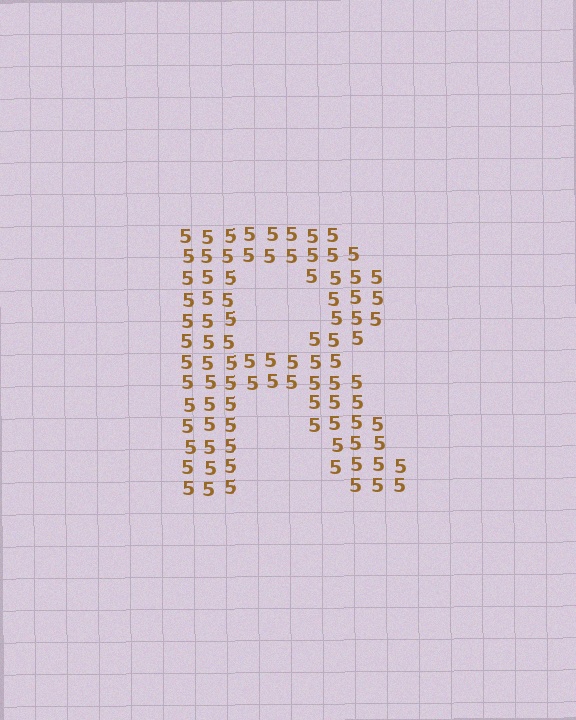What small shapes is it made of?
It is made of small digit 5's.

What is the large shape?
The large shape is the letter R.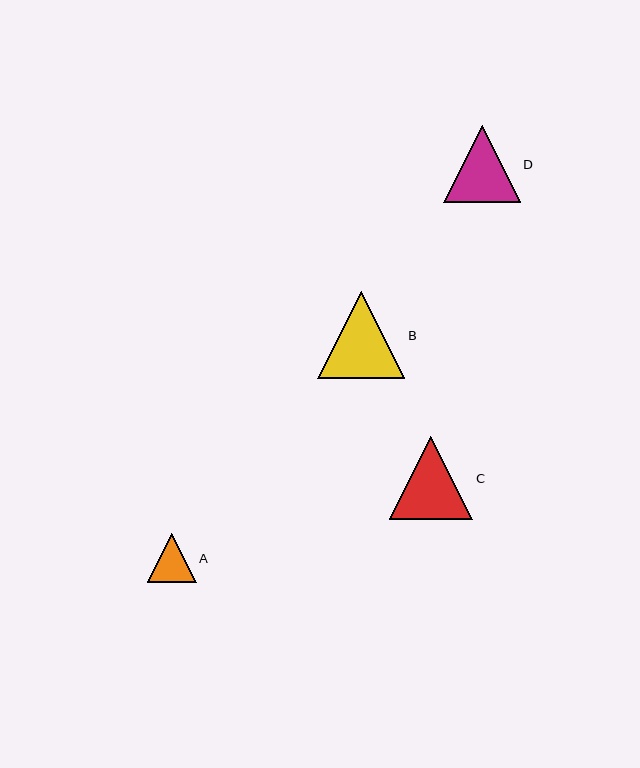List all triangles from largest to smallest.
From largest to smallest: B, C, D, A.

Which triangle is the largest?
Triangle B is the largest with a size of approximately 87 pixels.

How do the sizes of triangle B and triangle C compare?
Triangle B and triangle C are approximately the same size.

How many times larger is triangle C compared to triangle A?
Triangle C is approximately 1.7 times the size of triangle A.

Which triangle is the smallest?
Triangle A is the smallest with a size of approximately 49 pixels.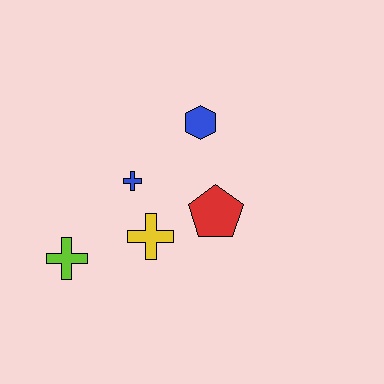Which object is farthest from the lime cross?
The blue hexagon is farthest from the lime cross.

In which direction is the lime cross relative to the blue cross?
The lime cross is below the blue cross.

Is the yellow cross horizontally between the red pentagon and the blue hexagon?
No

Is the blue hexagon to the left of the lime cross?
No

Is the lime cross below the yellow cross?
Yes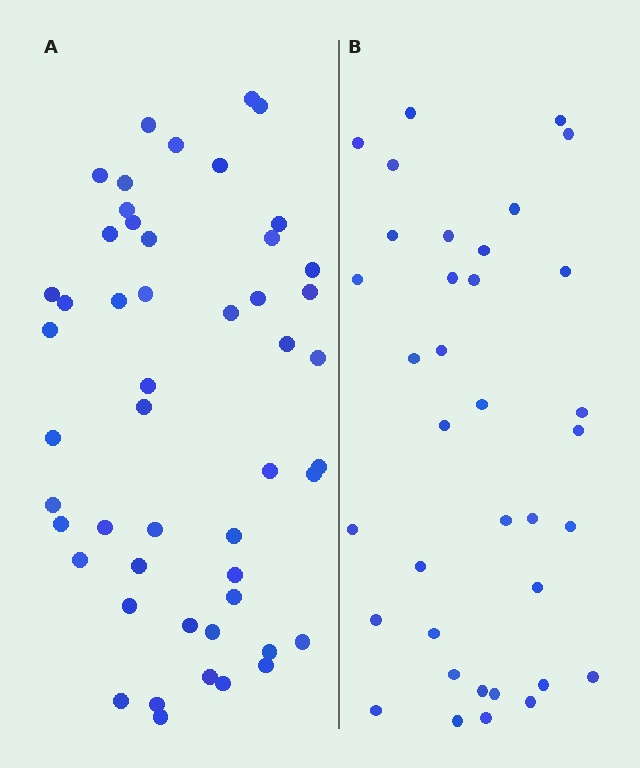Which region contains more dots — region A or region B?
Region A (the left region) has more dots.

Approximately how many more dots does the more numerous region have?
Region A has approximately 15 more dots than region B.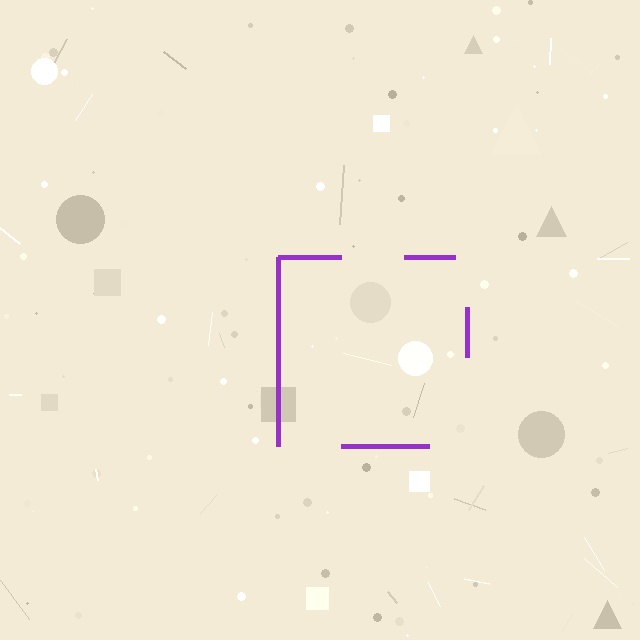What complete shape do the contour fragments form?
The contour fragments form a square.